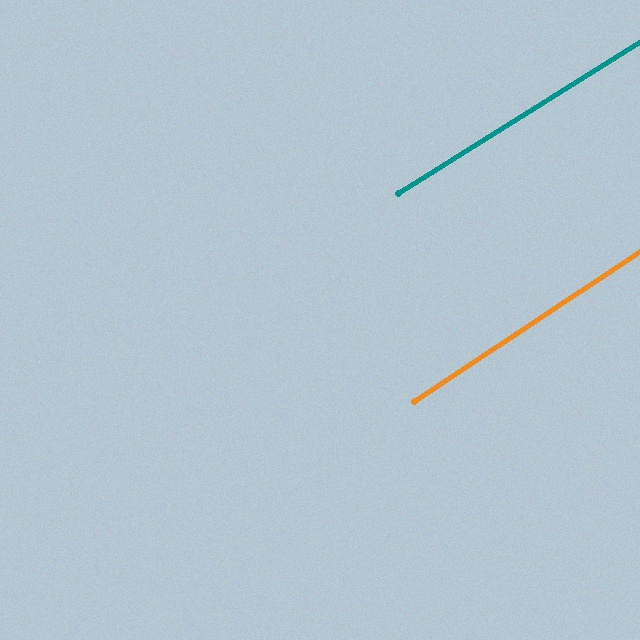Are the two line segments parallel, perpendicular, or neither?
Parallel — their directions differ by only 1.3°.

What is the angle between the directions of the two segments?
Approximately 1 degree.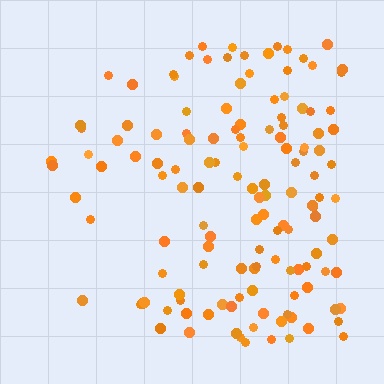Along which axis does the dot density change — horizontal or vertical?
Horizontal.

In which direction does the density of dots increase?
From left to right, with the right side densest.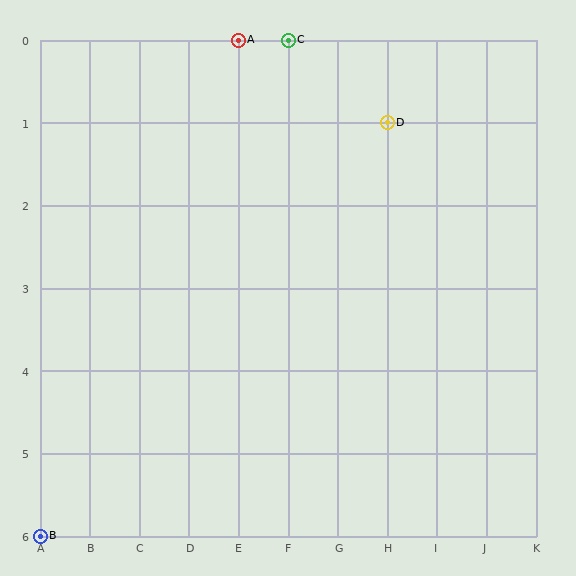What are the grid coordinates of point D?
Point D is at grid coordinates (H, 1).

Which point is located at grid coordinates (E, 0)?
Point A is at (E, 0).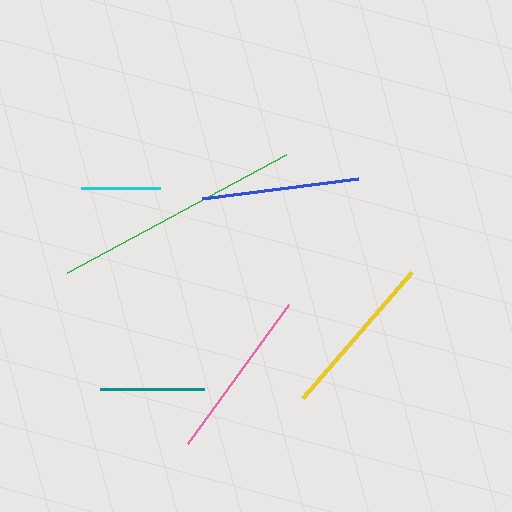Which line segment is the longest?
The green line is the longest at approximately 248 pixels.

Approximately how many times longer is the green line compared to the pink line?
The green line is approximately 1.4 times the length of the pink line.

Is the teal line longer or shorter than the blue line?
The blue line is longer than the teal line.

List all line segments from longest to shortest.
From longest to shortest: green, pink, yellow, blue, teal, cyan.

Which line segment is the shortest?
The cyan line is the shortest at approximately 79 pixels.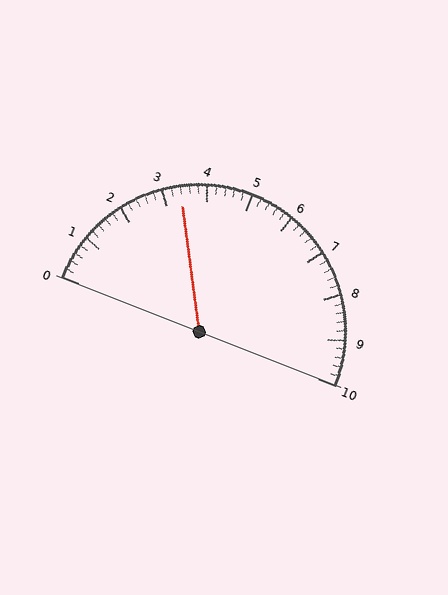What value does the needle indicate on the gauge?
The needle indicates approximately 3.4.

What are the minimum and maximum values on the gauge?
The gauge ranges from 0 to 10.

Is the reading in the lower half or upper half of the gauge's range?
The reading is in the lower half of the range (0 to 10).